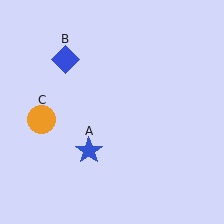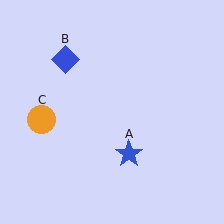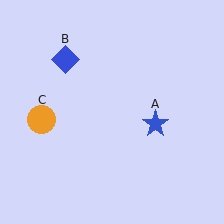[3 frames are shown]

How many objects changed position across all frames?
1 object changed position: blue star (object A).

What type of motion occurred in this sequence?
The blue star (object A) rotated counterclockwise around the center of the scene.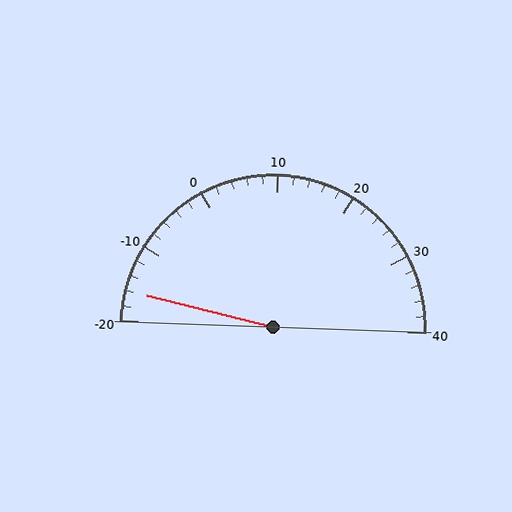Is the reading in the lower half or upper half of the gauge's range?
The reading is in the lower half of the range (-20 to 40).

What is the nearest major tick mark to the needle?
The nearest major tick mark is -20.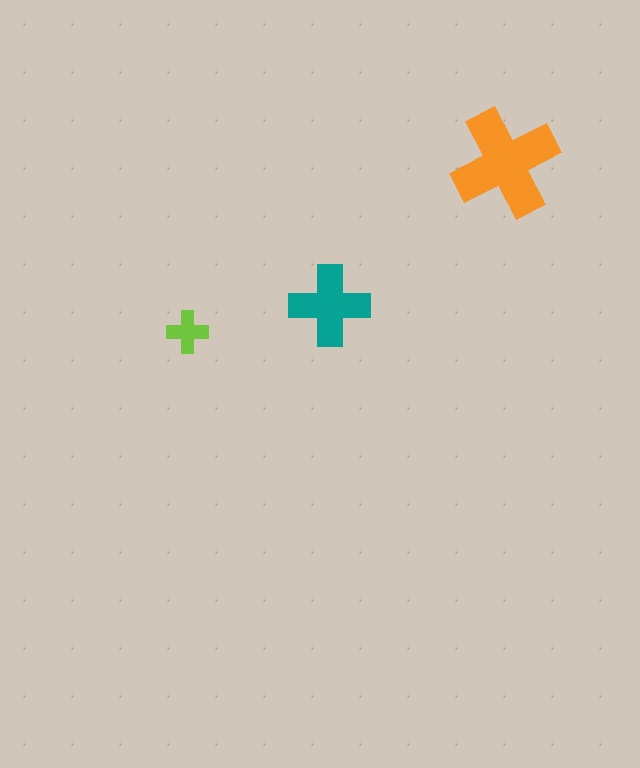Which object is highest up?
The orange cross is topmost.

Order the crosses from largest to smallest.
the orange one, the teal one, the lime one.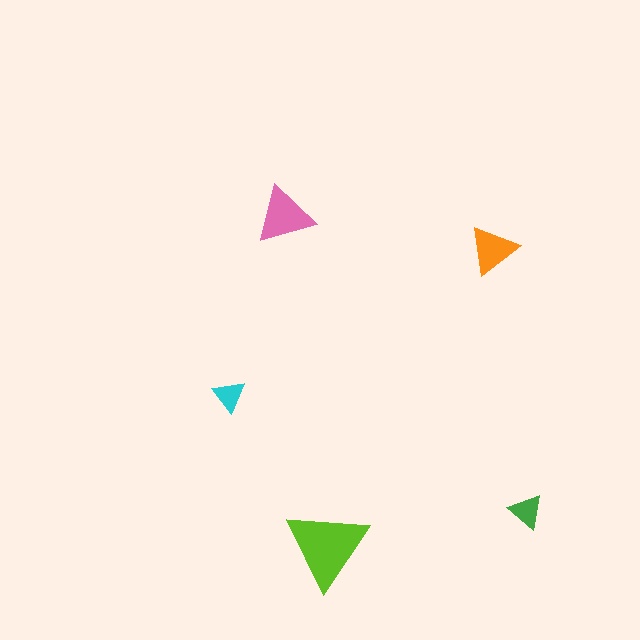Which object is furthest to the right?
The green triangle is rightmost.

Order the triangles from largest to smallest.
the lime one, the pink one, the orange one, the green one, the cyan one.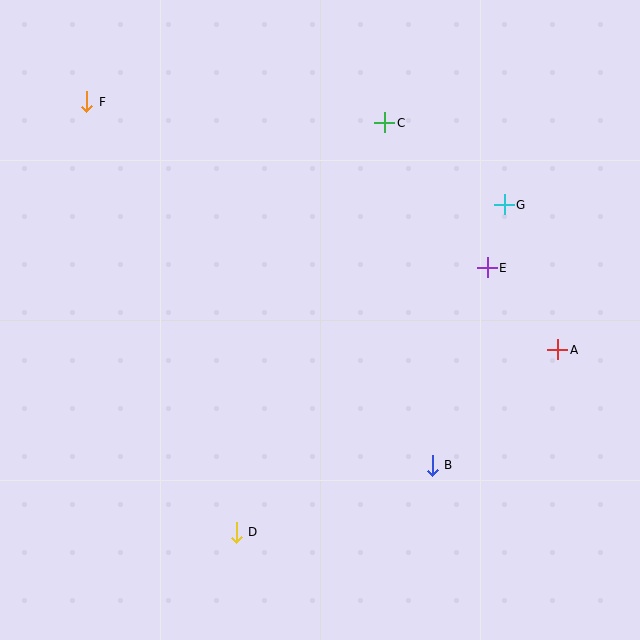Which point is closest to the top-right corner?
Point G is closest to the top-right corner.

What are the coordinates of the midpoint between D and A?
The midpoint between D and A is at (397, 441).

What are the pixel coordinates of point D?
Point D is at (236, 532).